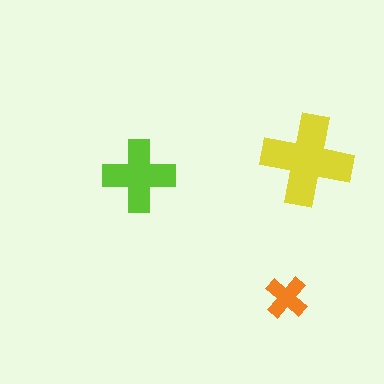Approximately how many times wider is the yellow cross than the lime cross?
About 1.5 times wider.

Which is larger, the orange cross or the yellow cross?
The yellow one.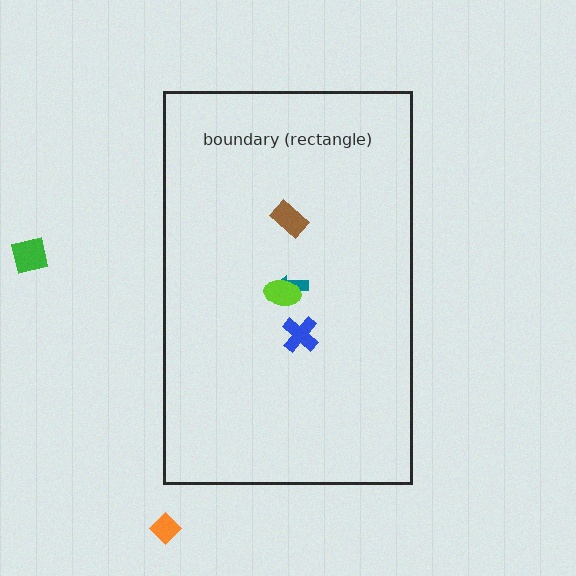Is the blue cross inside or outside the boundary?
Inside.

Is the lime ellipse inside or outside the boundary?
Inside.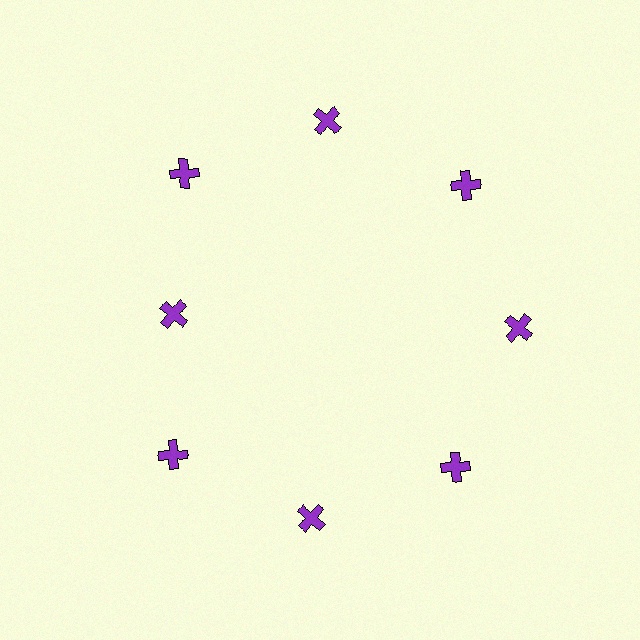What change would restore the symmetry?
The symmetry would be restored by moving it outward, back onto the ring so that all 8 crosses sit at equal angles and equal distance from the center.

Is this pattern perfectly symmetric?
No. The 8 purple crosses are arranged in a ring, but one element near the 9 o'clock position is pulled inward toward the center, breaking the 8-fold rotational symmetry.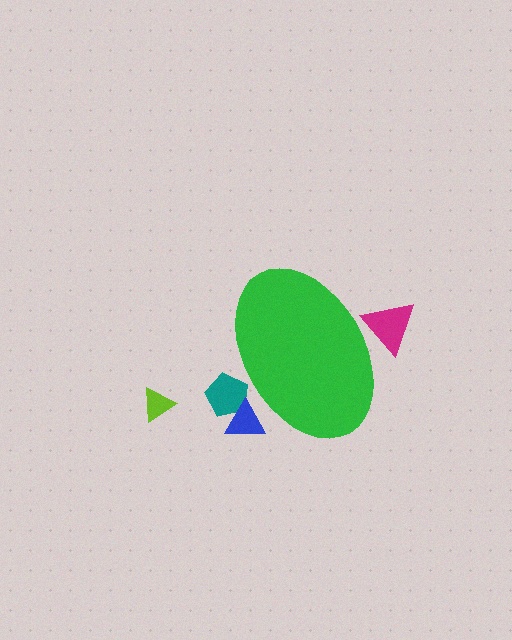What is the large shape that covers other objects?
A green ellipse.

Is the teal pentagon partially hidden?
Yes, the teal pentagon is partially hidden behind the green ellipse.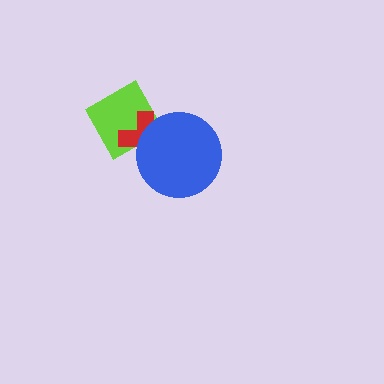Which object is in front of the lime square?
The red cross is in front of the lime square.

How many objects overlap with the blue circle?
1 object overlaps with the blue circle.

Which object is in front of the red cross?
The blue circle is in front of the red cross.